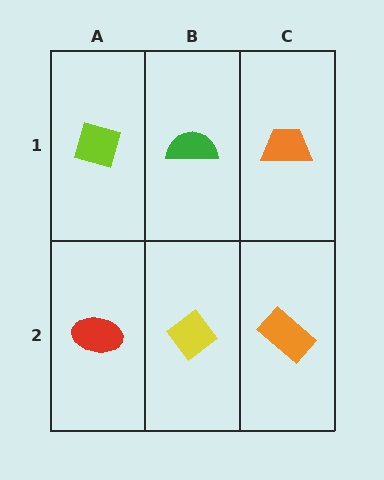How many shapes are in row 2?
3 shapes.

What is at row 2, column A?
A red ellipse.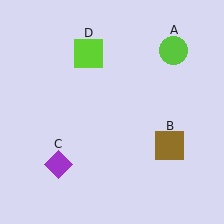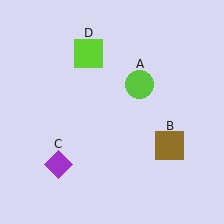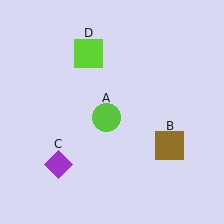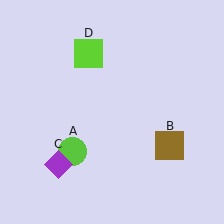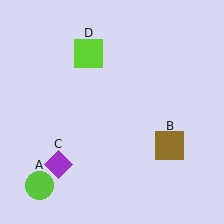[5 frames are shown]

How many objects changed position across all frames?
1 object changed position: lime circle (object A).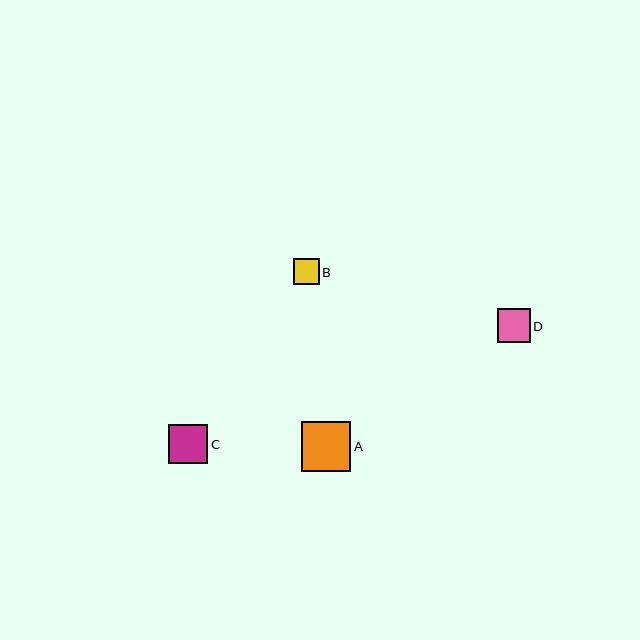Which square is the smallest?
Square B is the smallest with a size of approximately 26 pixels.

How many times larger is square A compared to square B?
Square A is approximately 1.9 times the size of square B.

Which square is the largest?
Square A is the largest with a size of approximately 49 pixels.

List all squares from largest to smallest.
From largest to smallest: A, C, D, B.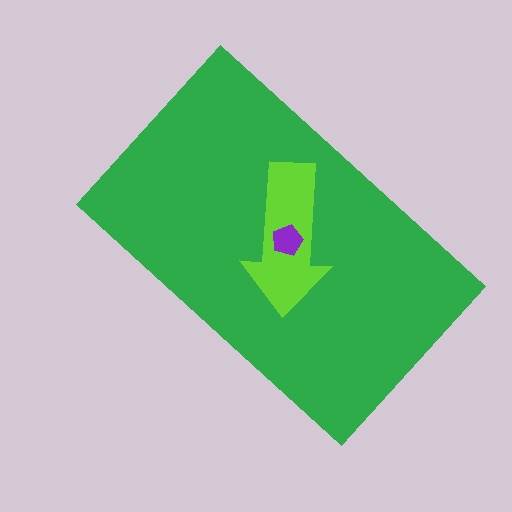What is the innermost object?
The purple pentagon.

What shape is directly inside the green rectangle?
The lime arrow.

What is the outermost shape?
The green rectangle.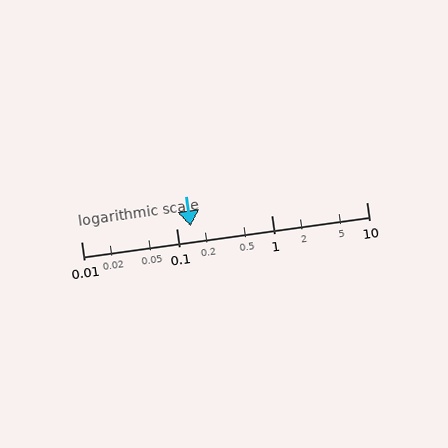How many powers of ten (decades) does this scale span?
The scale spans 3 decades, from 0.01 to 10.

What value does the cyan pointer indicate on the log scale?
The pointer indicates approximately 0.14.